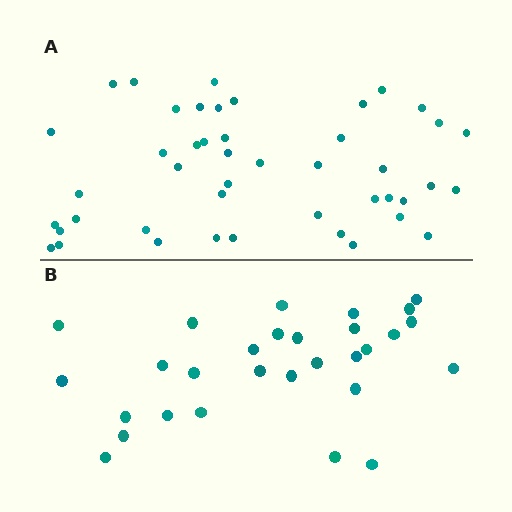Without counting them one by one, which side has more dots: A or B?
Region A (the top region) has more dots.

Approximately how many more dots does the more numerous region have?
Region A has approximately 15 more dots than region B.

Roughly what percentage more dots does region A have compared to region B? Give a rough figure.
About 55% more.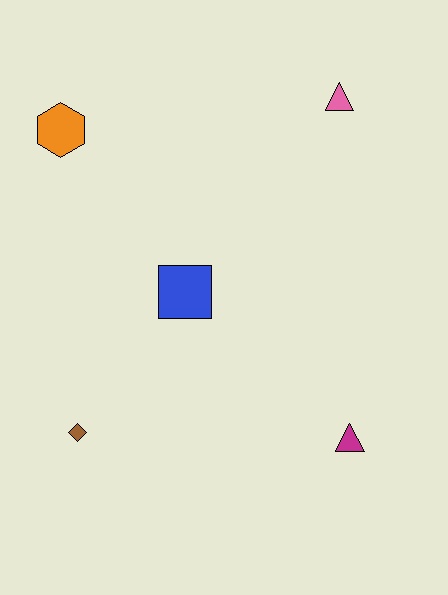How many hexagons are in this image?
There is 1 hexagon.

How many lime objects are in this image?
There are no lime objects.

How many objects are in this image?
There are 5 objects.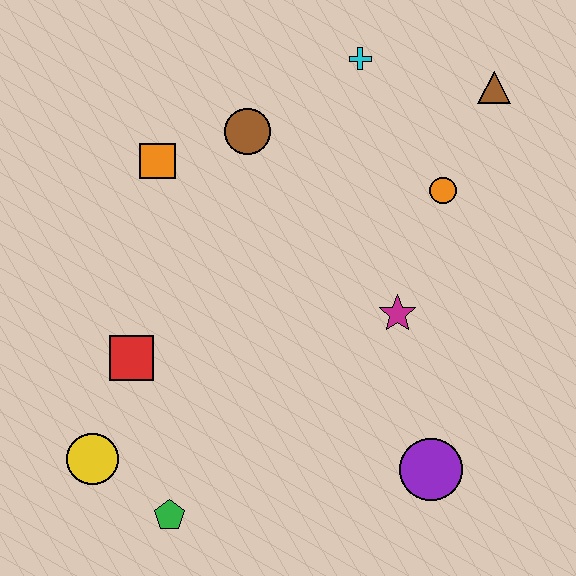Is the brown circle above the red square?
Yes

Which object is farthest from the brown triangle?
The yellow circle is farthest from the brown triangle.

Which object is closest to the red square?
The yellow circle is closest to the red square.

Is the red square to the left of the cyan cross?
Yes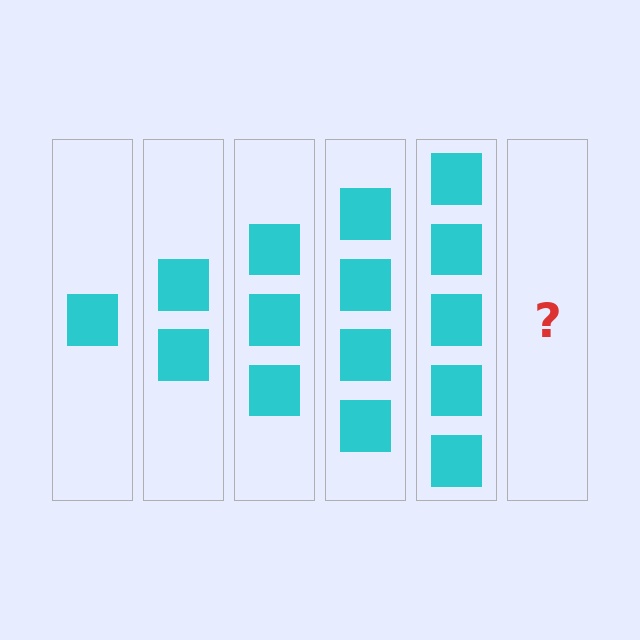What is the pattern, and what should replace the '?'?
The pattern is that each step adds one more square. The '?' should be 6 squares.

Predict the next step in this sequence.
The next step is 6 squares.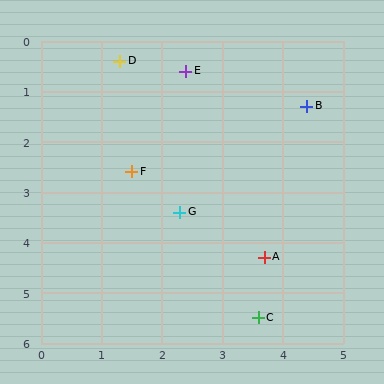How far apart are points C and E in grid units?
Points C and E are about 5.0 grid units apart.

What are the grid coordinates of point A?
Point A is at approximately (3.7, 4.3).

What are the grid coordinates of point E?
Point E is at approximately (2.4, 0.6).